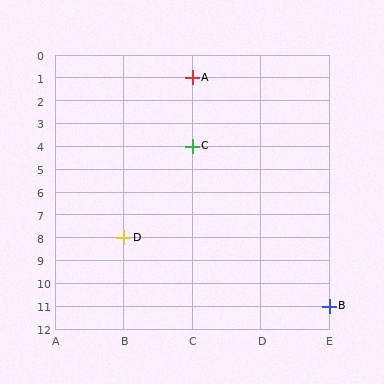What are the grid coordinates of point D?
Point D is at grid coordinates (B, 8).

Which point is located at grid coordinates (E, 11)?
Point B is at (E, 11).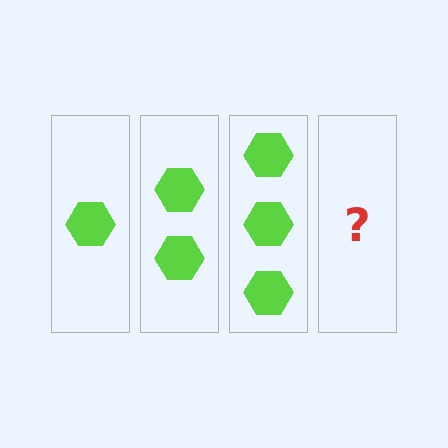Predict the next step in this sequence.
The next step is 4 hexagons.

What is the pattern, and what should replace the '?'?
The pattern is that each step adds one more hexagon. The '?' should be 4 hexagons.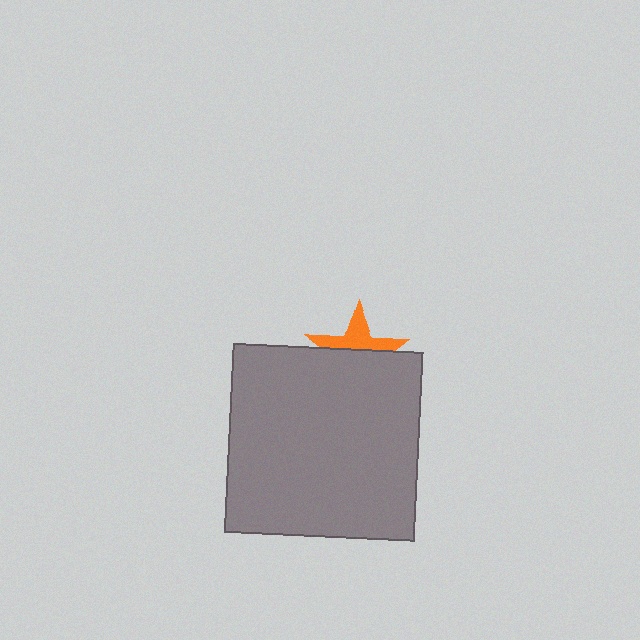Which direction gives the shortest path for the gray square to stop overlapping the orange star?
Moving down gives the shortest separation.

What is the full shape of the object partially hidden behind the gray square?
The partially hidden object is an orange star.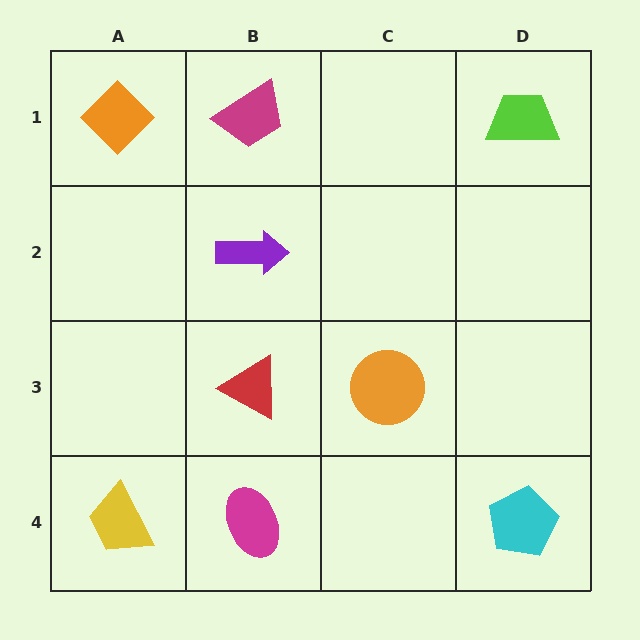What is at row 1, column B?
A magenta trapezoid.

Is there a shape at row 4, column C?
No, that cell is empty.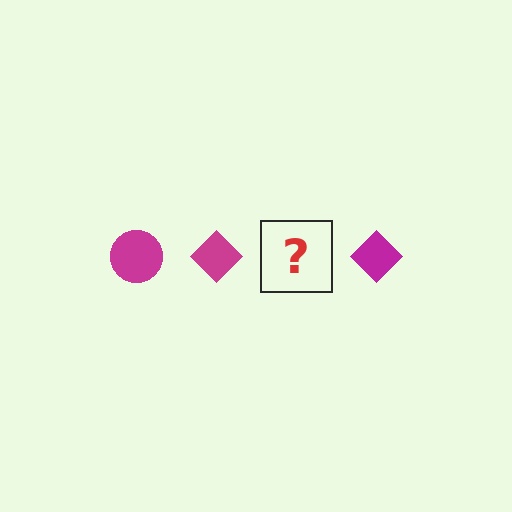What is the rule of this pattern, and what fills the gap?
The rule is that the pattern cycles through circle, diamond shapes in magenta. The gap should be filled with a magenta circle.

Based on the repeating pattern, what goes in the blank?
The blank should be a magenta circle.